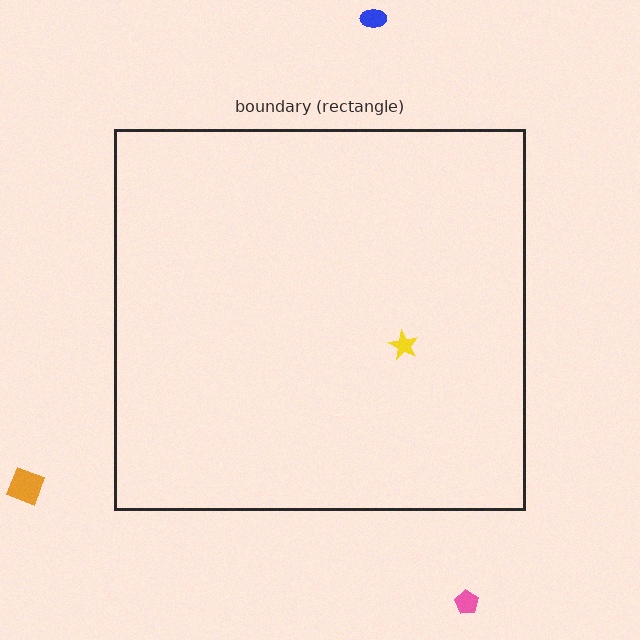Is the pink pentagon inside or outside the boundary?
Outside.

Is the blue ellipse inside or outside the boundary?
Outside.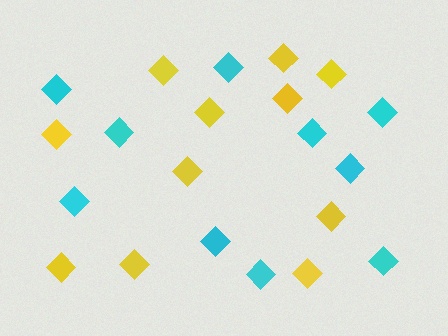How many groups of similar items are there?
There are 2 groups: one group of cyan diamonds (10) and one group of yellow diamonds (11).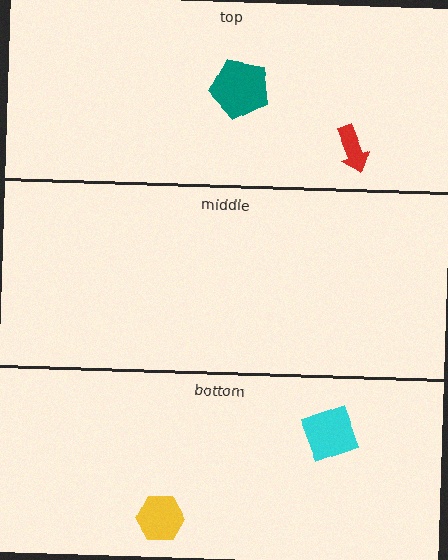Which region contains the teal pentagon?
The top region.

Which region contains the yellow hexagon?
The bottom region.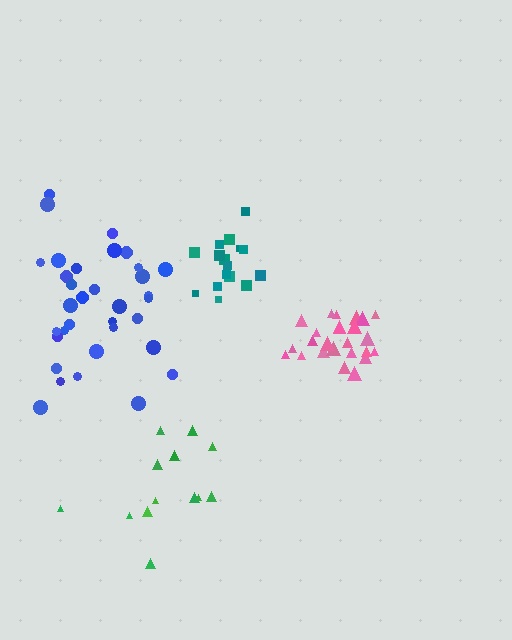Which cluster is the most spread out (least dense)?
Green.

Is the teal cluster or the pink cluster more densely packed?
Pink.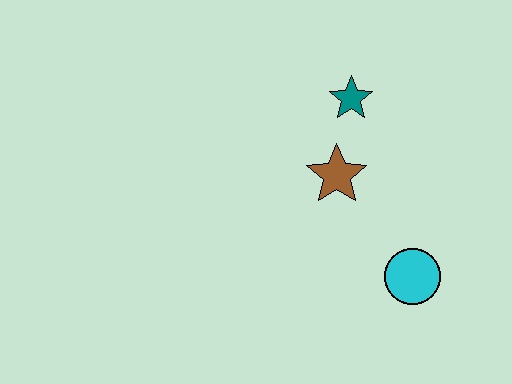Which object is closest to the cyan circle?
The brown star is closest to the cyan circle.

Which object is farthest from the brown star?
The cyan circle is farthest from the brown star.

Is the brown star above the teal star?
No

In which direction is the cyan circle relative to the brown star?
The cyan circle is below the brown star.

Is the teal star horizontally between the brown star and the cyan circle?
Yes